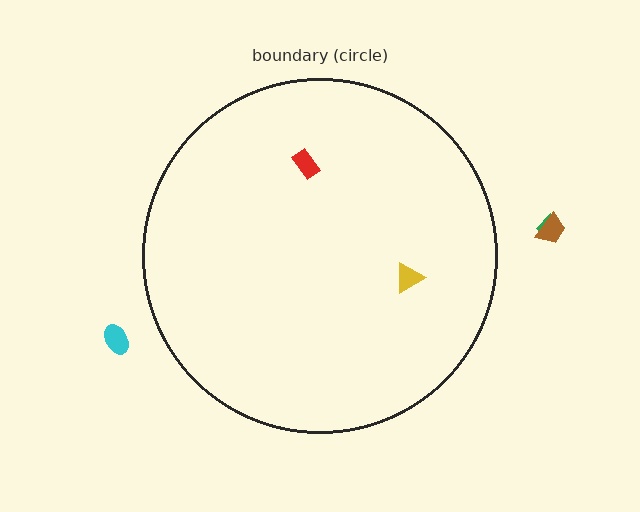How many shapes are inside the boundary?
2 inside, 3 outside.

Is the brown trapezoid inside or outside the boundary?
Outside.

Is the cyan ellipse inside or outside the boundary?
Outside.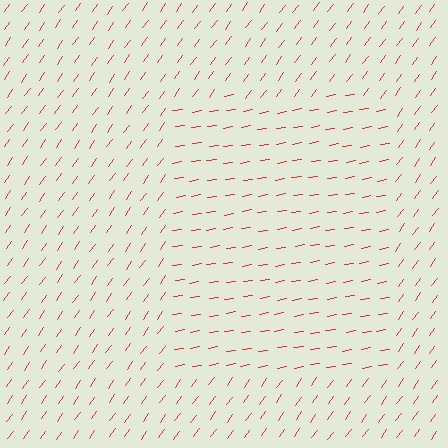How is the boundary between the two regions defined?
The boundary is defined purely by a change in line orientation (approximately 45 degrees difference). All lines are the same color and thickness.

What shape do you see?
I see a rectangle.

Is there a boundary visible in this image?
Yes, there is a texture boundary formed by a change in line orientation.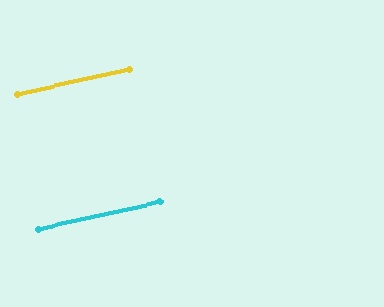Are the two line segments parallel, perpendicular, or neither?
Parallel — their directions differ by only 0.0°.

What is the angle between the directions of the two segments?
Approximately 0 degrees.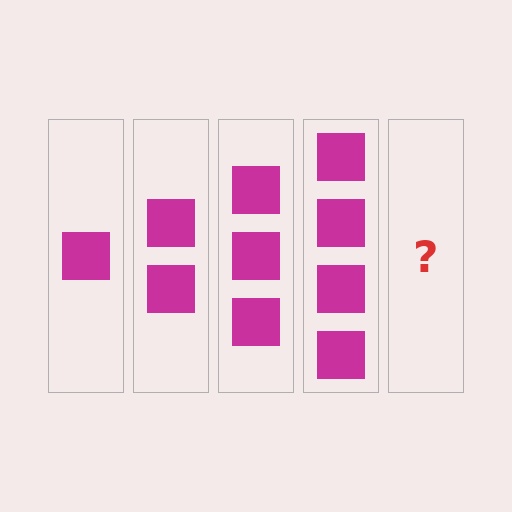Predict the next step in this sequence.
The next step is 5 squares.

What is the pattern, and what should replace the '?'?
The pattern is that each step adds one more square. The '?' should be 5 squares.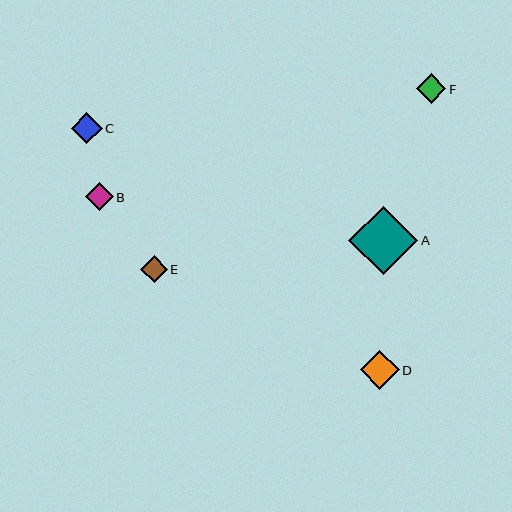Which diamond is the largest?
Diamond A is the largest with a size of approximately 69 pixels.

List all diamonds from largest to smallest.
From largest to smallest: A, D, C, F, B, E.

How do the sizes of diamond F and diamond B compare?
Diamond F and diamond B are approximately the same size.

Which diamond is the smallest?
Diamond E is the smallest with a size of approximately 26 pixels.